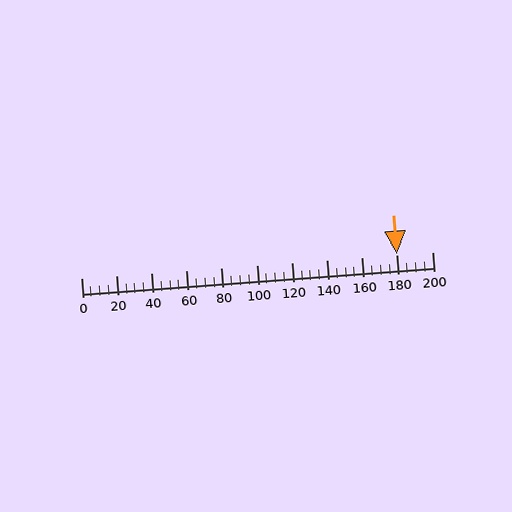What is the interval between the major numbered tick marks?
The major tick marks are spaced 20 units apart.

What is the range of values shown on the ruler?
The ruler shows values from 0 to 200.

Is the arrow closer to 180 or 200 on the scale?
The arrow is closer to 180.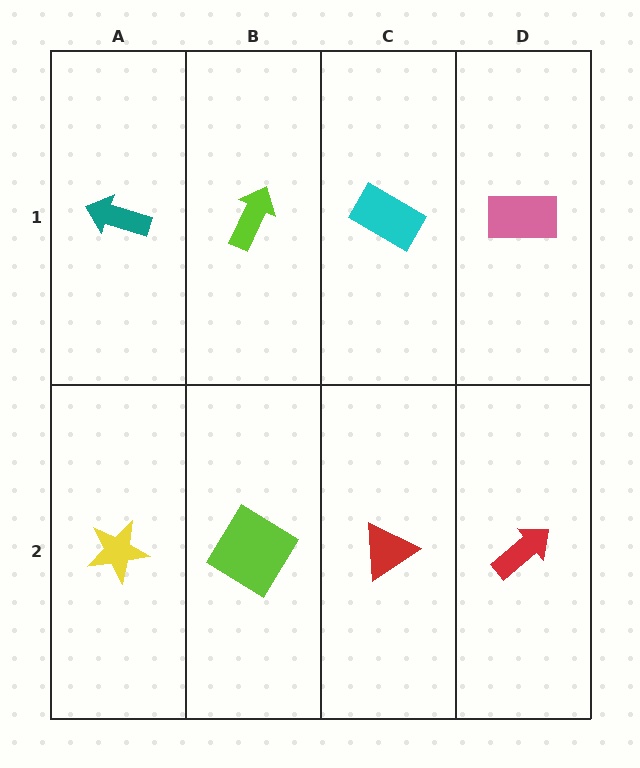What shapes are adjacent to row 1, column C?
A red triangle (row 2, column C), a lime arrow (row 1, column B), a pink rectangle (row 1, column D).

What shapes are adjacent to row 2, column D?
A pink rectangle (row 1, column D), a red triangle (row 2, column C).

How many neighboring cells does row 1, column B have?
3.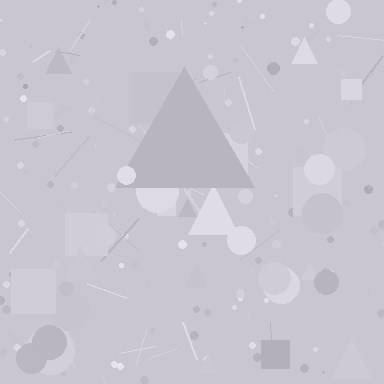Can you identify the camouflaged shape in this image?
The camouflaged shape is a triangle.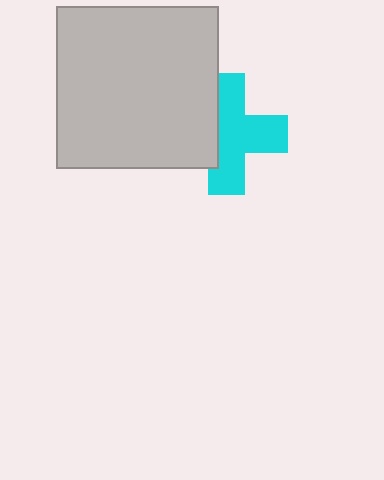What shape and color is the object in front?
The object in front is a light gray square.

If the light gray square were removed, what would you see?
You would see the complete cyan cross.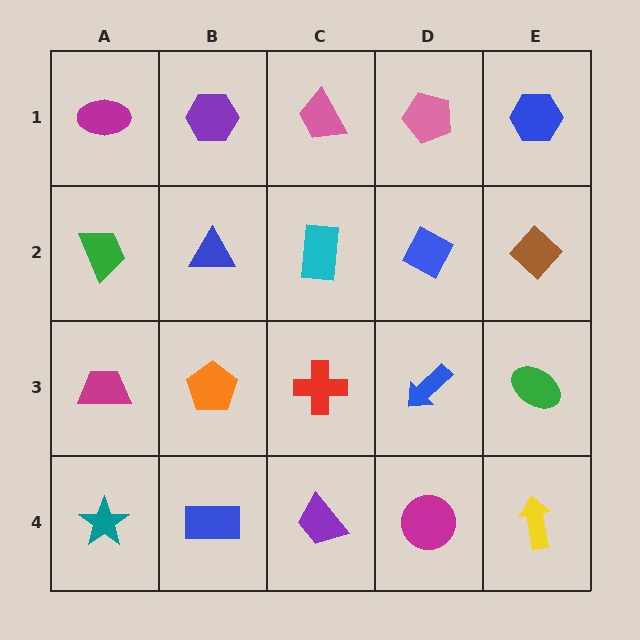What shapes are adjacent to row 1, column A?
A green trapezoid (row 2, column A), a purple hexagon (row 1, column B).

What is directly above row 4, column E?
A green ellipse.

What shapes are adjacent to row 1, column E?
A brown diamond (row 2, column E), a pink pentagon (row 1, column D).